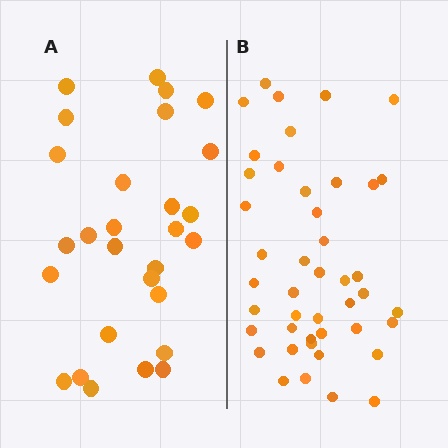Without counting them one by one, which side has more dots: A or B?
Region B (the right region) has more dots.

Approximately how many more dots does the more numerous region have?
Region B has approximately 15 more dots than region A.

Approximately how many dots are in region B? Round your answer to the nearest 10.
About 40 dots. (The exact count is 44, which rounds to 40.)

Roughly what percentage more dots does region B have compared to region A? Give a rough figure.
About 55% more.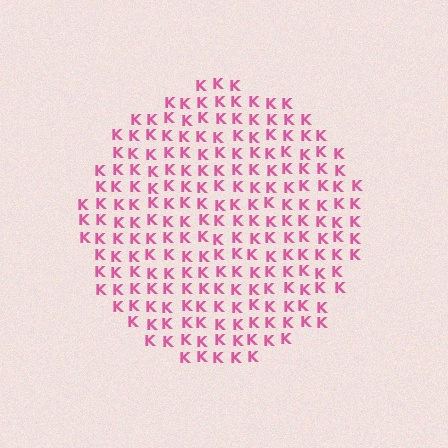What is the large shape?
The large shape is a circle.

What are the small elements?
The small elements are letter K's.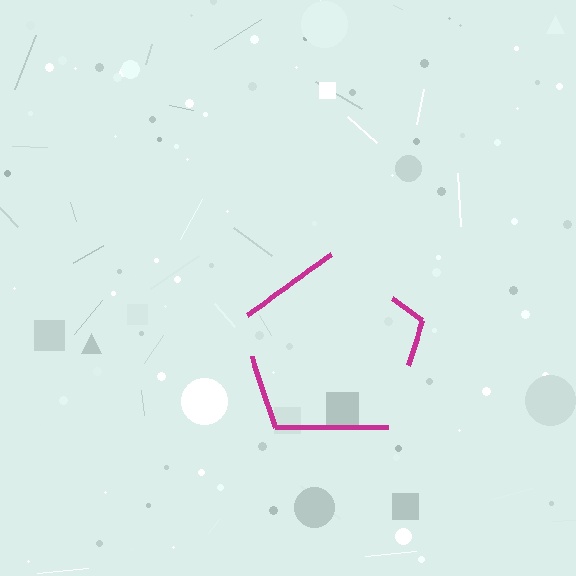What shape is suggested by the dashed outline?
The dashed outline suggests a pentagon.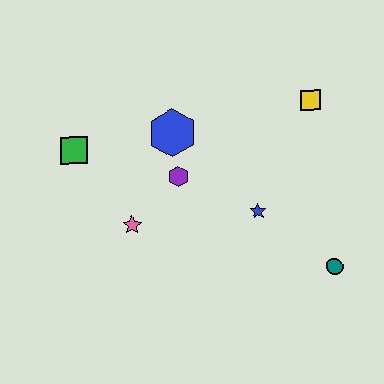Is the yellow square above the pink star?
Yes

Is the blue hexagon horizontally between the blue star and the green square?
Yes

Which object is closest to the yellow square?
The blue star is closest to the yellow square.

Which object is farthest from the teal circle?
The green square is farthest from the teal circle.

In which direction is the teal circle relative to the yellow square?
The teal circle is below the yellow square.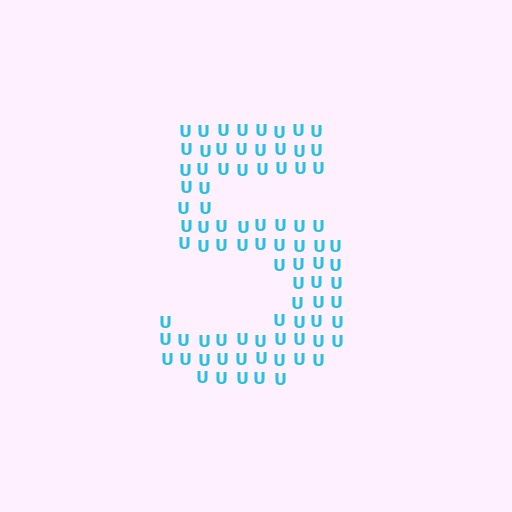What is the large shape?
The large shape is the digit 5.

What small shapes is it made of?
It is made of small letter U's.